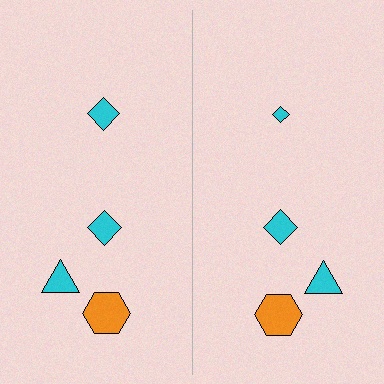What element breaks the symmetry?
The cyan diamond on the right side has a different size than its mirror counterpart.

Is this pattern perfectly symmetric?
No, the pattern is not perfectly symmetric. The cyan diamond on the right side has a different size than its mirror counterpart.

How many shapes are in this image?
There are 8 shapes in this image.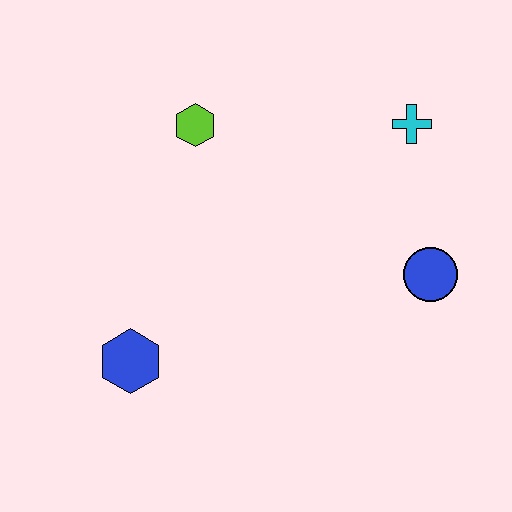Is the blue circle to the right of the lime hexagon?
Yes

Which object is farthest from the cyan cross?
The blue hexagon is farthest from the cyan cross.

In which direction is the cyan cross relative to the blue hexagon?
The cyan cross is to the right of the blue hexagon.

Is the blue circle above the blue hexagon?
Yes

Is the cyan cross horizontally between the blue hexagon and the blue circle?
Yes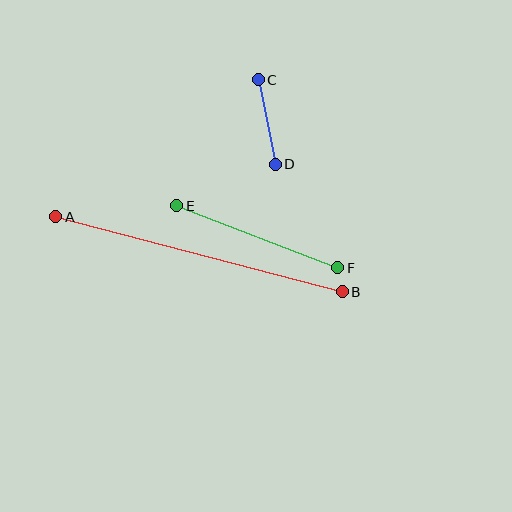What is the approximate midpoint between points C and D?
The midpoint is at approximately (267, 122) pixels.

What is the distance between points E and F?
The distance is approximately 173 pixels.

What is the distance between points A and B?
The distance is approximately 296 pixels.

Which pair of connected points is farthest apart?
Points A and B are farthest apart.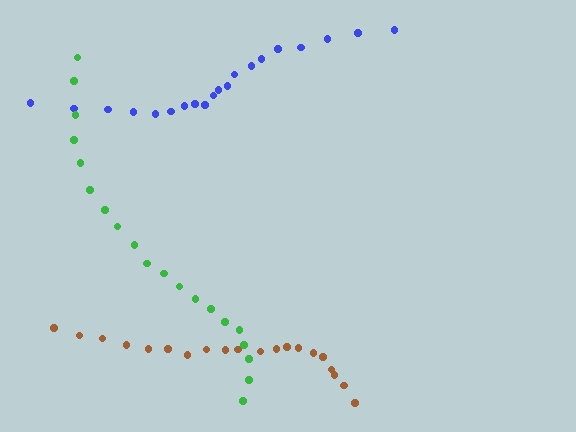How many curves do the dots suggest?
There are 3 distinct paths.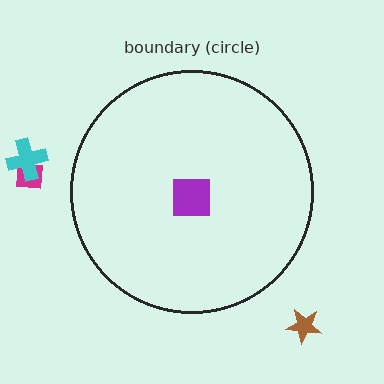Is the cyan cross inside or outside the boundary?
Outside.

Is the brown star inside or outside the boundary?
Outside.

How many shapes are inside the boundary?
1 inside, 3 outside.